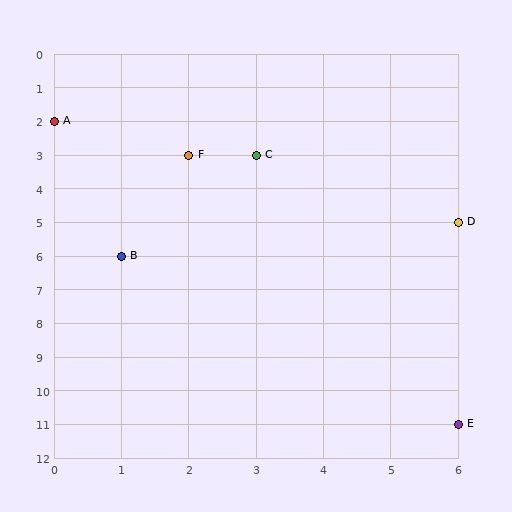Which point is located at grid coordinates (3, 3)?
Point C is at (3, 3).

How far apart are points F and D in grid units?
Points F and D are 4 columns and 2 rows apart (about 4.5 grid units diagonally).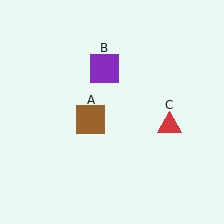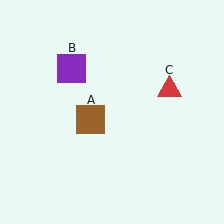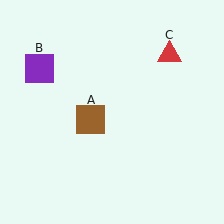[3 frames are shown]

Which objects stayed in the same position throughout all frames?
Brown square (object A) remained stationary.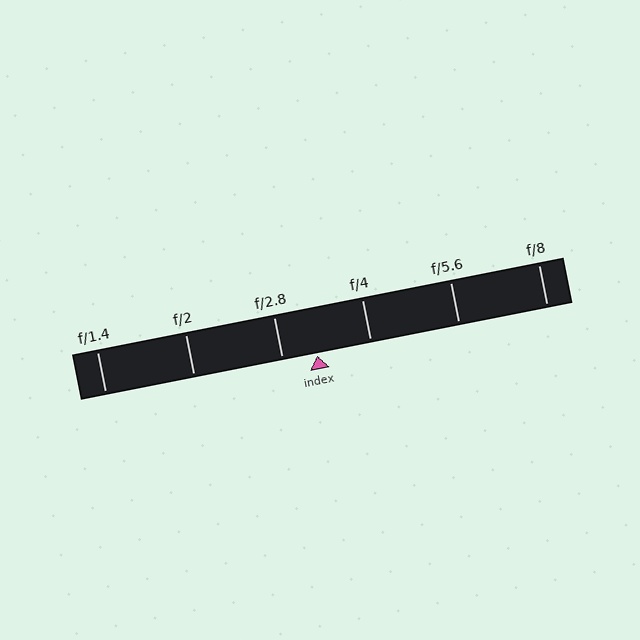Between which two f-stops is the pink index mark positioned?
The index mark is between f/2.8 and f/4.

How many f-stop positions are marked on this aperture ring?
There are 6 f-stop positions marked.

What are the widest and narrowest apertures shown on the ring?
The widest aperture shown is f/1.4 and the narrowest is f/8.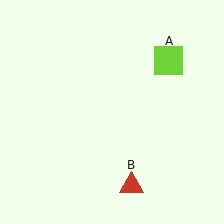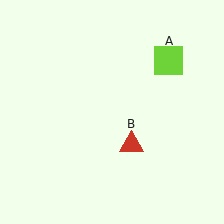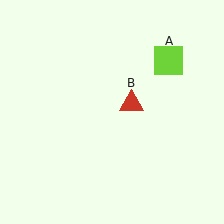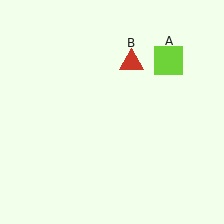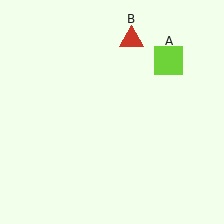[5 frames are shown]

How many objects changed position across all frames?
1 object changed position: red triangle (object B).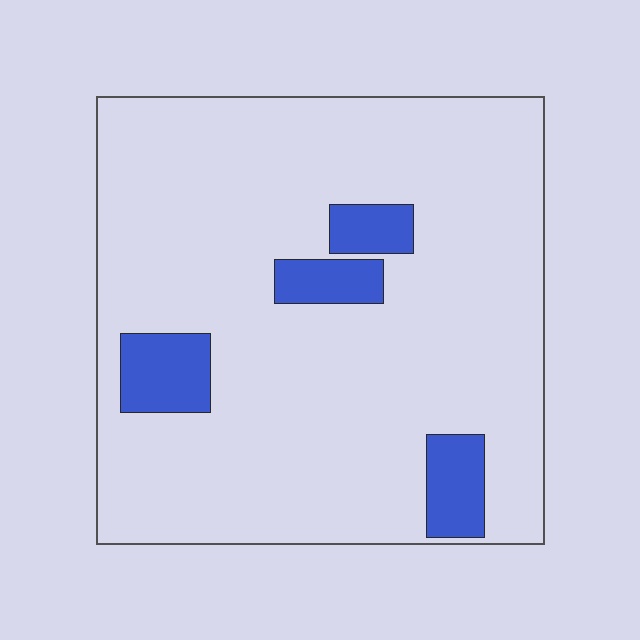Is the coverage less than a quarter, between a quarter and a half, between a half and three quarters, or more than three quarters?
Less than a quarter.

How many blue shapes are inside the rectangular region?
4.